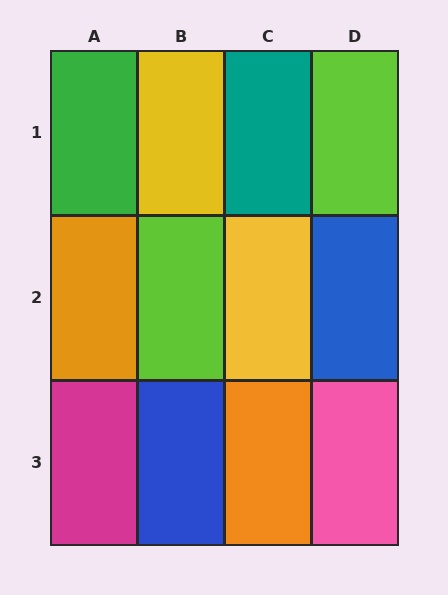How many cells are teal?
1 cell is teal.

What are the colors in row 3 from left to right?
Magenta, blue, orange, pink.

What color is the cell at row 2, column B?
Lime.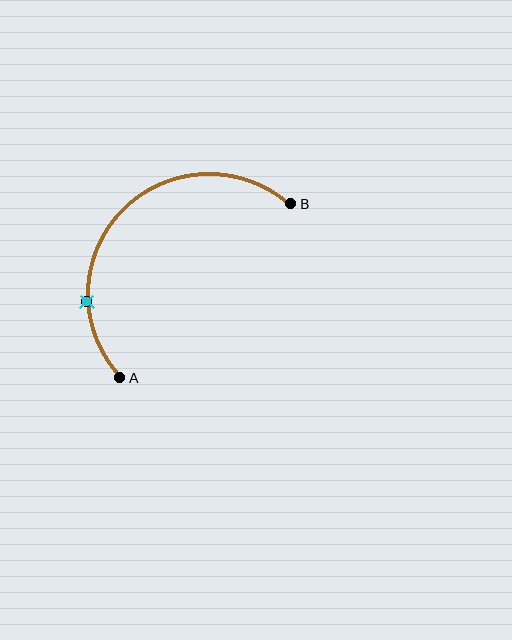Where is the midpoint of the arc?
The arc midpoint is the point on the curve farthest from the straight line joining A and B. It sits above and to the left of that line.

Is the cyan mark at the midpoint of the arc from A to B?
No. The cyan mark lies on the arc but is closer to endpoint A. The arc midpoint would be at the point on the curve equidistant along the arc from both A and B.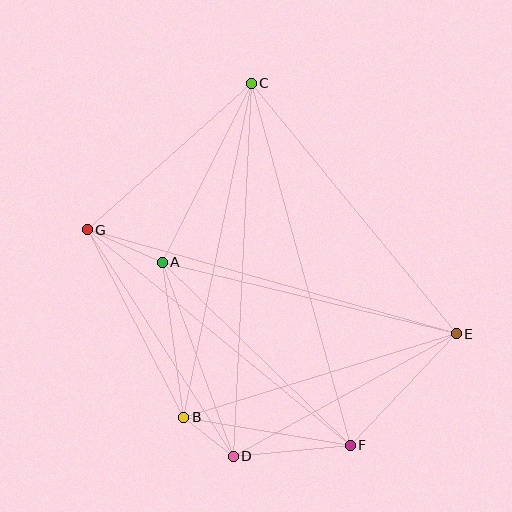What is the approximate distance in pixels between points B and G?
The distance between B and G is approximately 211 pixels.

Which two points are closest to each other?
Points B and D are closest to each other.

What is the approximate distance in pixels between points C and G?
The distance between C and G is approximately 220 pixels.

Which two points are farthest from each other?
Points E and G are farthest from each other.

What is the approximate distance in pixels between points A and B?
The distance between A and B is approximately 157 pixels.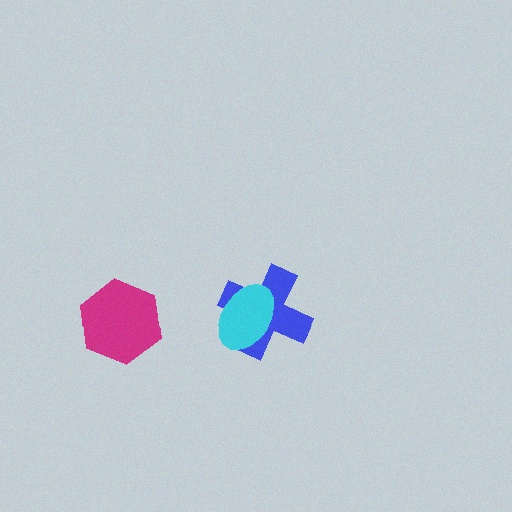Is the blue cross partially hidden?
Yes, it is partially covered by another shape.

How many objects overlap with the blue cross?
1 object overlaps with the blue cross.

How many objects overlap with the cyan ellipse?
1 object overlaps with the cyan ellipse.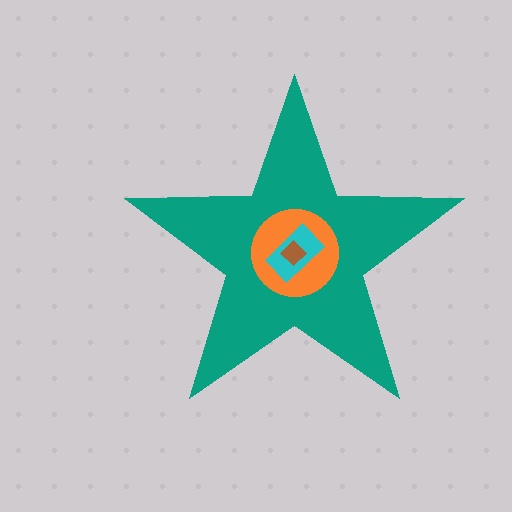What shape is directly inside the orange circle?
The cyan rectangle.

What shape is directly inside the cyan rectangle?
The brown diamond.